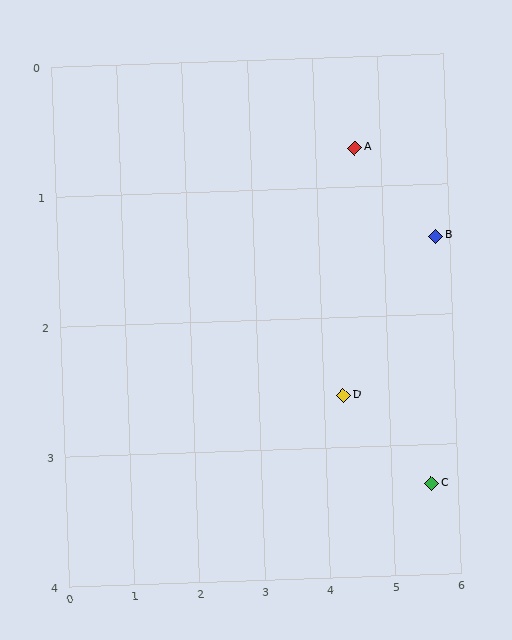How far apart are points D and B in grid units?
Points D and B are about 1.9 grid units apart.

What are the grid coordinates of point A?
Point A is at approximately (4.6, 0.7).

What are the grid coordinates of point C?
Point C is at approximately (5.6, 3.3).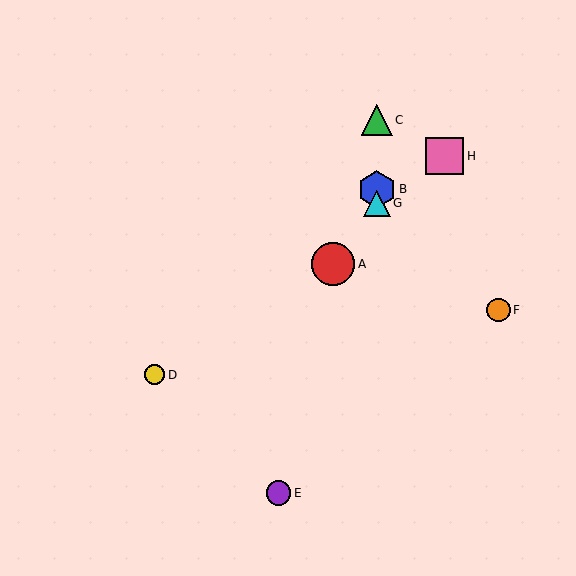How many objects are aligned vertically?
3 objects (B, C, G) are aligned vertically.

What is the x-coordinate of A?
Object A is at x≈333.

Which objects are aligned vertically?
Objects B, C, G are aligned vertically.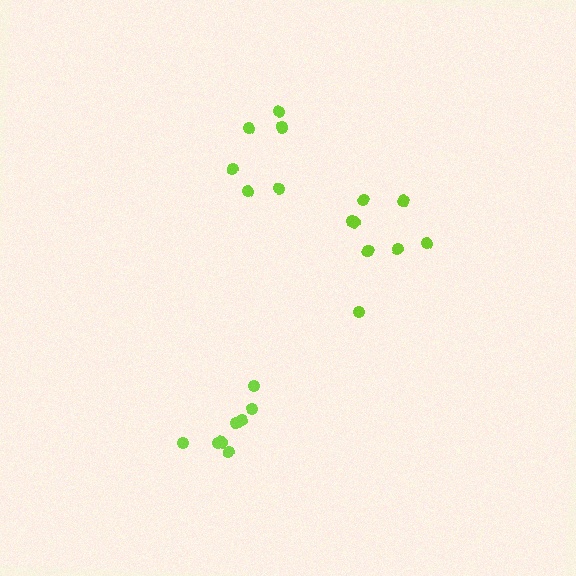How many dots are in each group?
Group 1: 8 dots, Group 2: 8 dots, Group 3: 6 dots (22 total).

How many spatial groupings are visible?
There are 3 spatial groupings.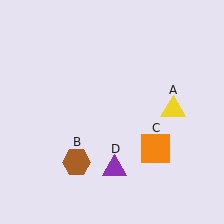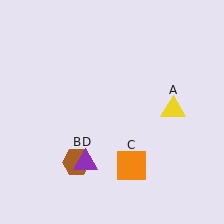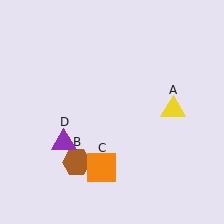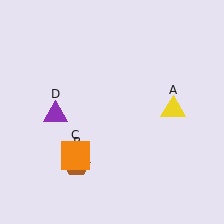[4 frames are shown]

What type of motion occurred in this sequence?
The orange square (object C), purple triangle (object D) rotated clockwise around the center of the scene.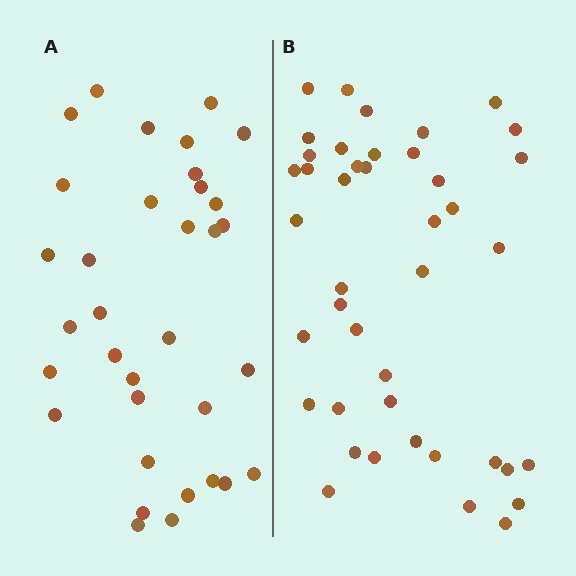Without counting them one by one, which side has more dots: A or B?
Region B (the right region) has more dots.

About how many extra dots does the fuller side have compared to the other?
Region B has roughly 8 or so more dots than region A.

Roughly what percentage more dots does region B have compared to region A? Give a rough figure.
About 25% more.